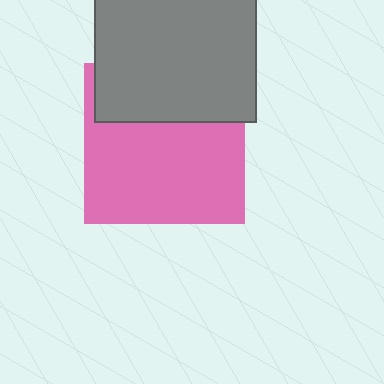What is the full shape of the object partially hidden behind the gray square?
The partially hidden object is a pink square.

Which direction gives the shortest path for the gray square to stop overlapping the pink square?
Moving up gives the shortest separation.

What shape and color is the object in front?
The object in front is a gray square.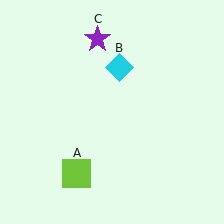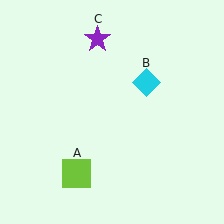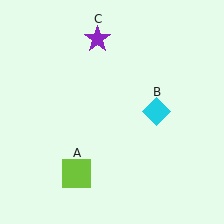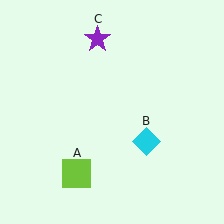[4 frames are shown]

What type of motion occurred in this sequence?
The cyan diamond (object B) rotated clockwise around the center of the scene.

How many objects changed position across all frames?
1 object changed position: cyan diamond (object B).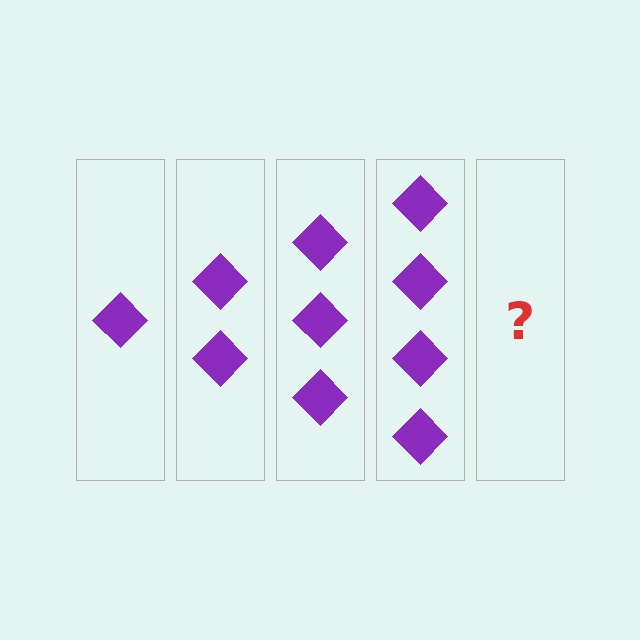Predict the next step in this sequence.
The next step is 5 diamonds.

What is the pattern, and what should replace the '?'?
The pattern is that each step adds one more diamond. The '?' should be 5 diamonds.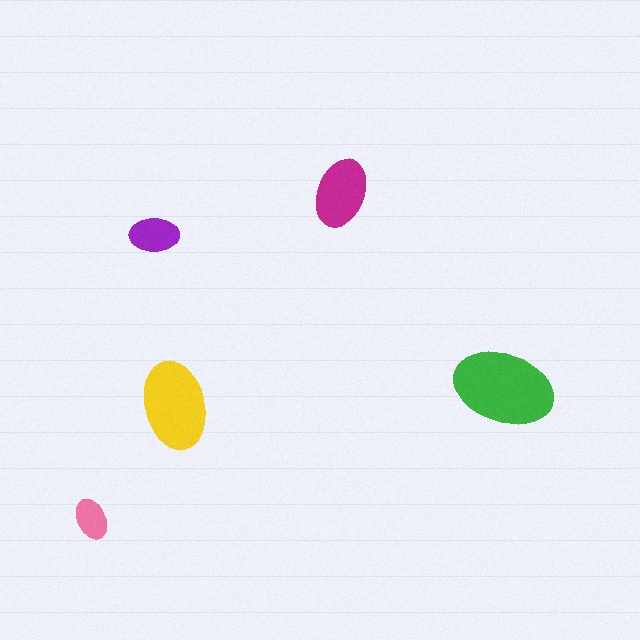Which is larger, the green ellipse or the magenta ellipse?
The green one.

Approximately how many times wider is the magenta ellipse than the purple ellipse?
About 1.5 times wider.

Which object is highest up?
The magenta ellipse is topmost.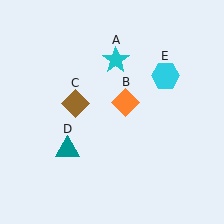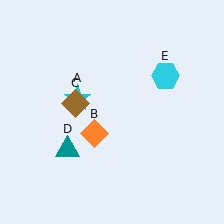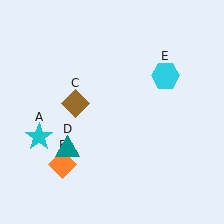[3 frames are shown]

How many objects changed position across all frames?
2 objects changed position: cyan star (object A), orange diamond (object B).